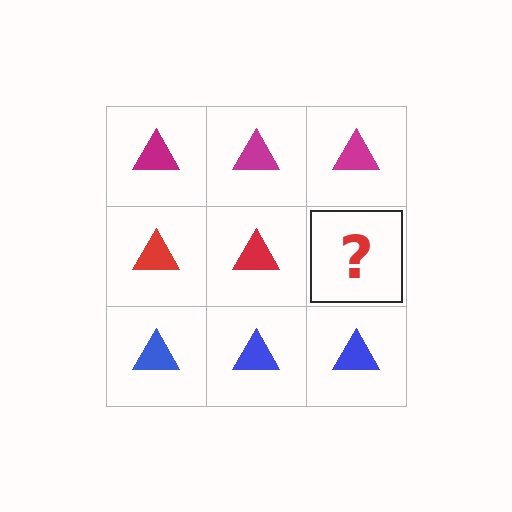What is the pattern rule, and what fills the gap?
The rule is that each row has a consistent color. The gap should be filled with a red triangle.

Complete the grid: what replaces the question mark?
The question mark should be replaced with a red triangle.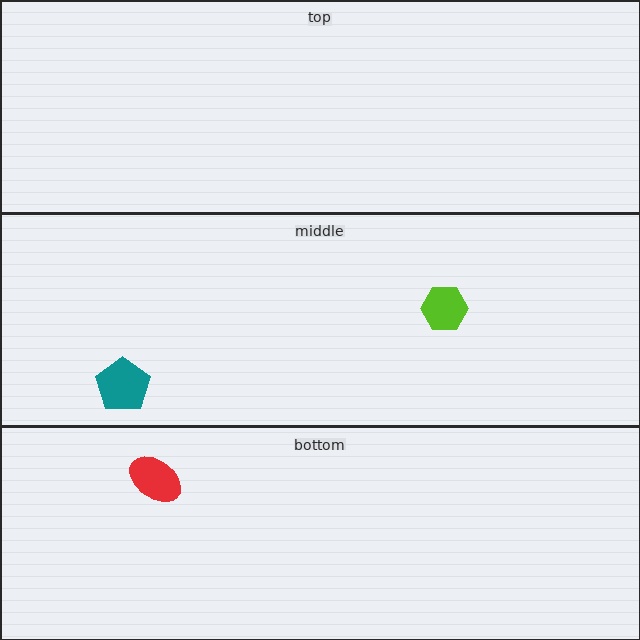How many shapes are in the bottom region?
1.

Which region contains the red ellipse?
The bottom region.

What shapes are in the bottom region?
The red ellipse.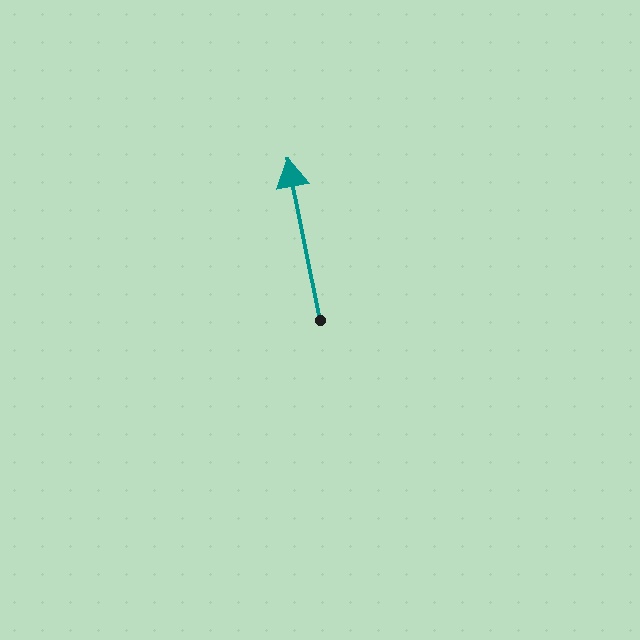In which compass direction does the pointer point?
North.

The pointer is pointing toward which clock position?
Roughly 12 o'clock.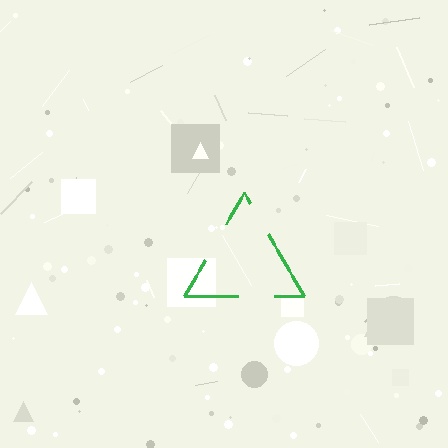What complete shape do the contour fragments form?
The contour fragments form a triangle.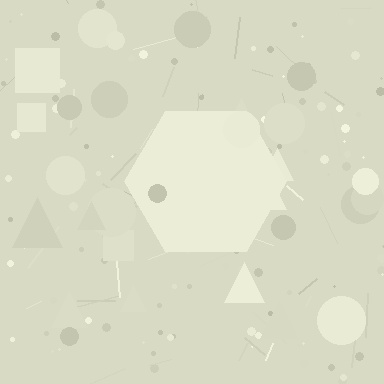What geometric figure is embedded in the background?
A hexagon is embedded in the background.